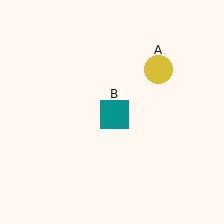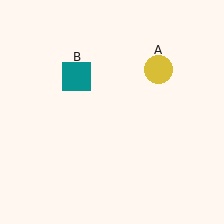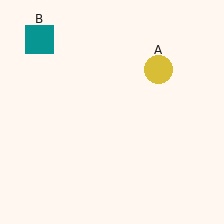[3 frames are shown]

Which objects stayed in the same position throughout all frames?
Yellow circle (object A) remained stationary.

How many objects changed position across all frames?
1 object changed position: teal square (object B).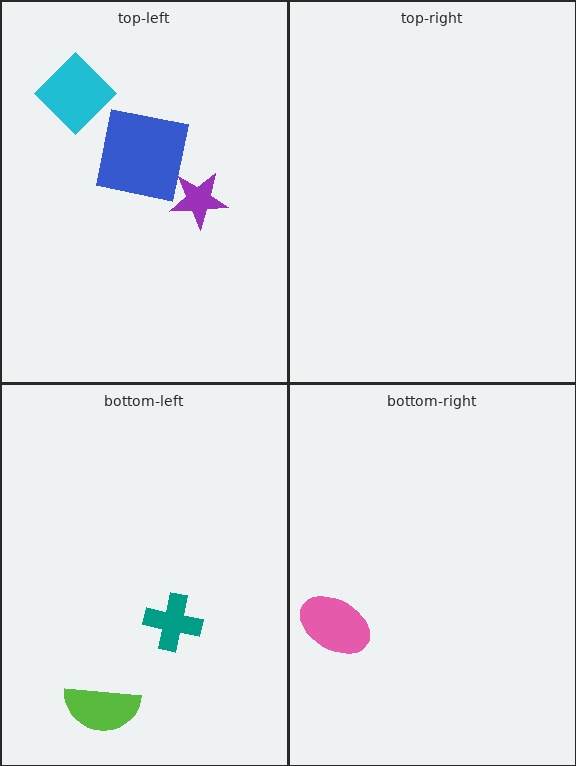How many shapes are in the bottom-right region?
1.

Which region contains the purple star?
The top-left region.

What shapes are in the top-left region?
The purple star, the cyan diamond, the blue square.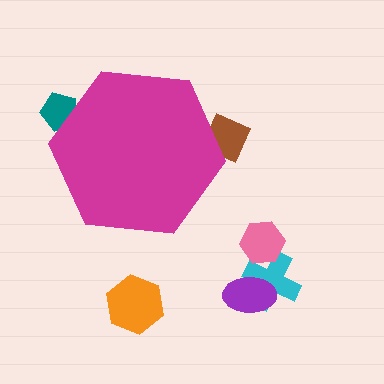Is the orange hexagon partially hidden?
No, the orange hexagon is fully visible.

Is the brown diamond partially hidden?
Yes, the brown diamond is partially hidden behind the magenta hexagon.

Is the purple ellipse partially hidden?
No, the purple ellipse is fully visible.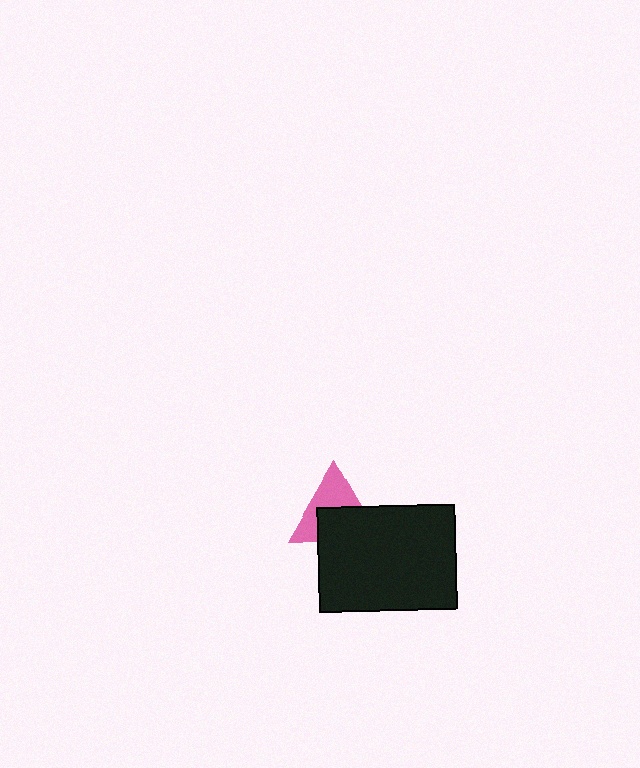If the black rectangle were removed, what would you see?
You would see the complete pink triangle.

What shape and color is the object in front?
The object in front is a black rectangle.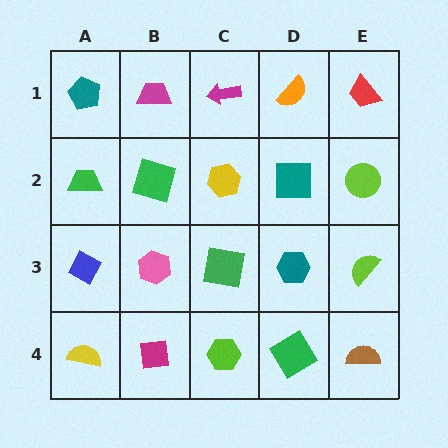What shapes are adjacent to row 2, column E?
A red trapezoid (row 1, column E), a lime semicircle (row 3, column E), a teal square (row 2, column D).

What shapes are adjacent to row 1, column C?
A yellow hexagon (row 2, column C), a magenta trapezoid (row 1, column B), an orange semicircle (row 1, column D).